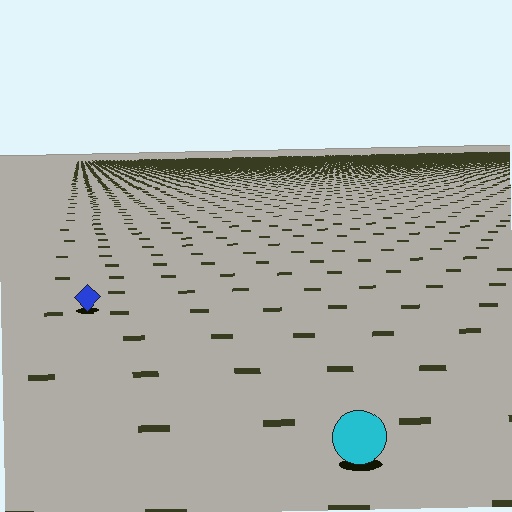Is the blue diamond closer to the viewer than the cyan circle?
No. The cyan circle is closer — you can tell from the texture gradient: the ground texture is coarser near it.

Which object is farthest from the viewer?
The blue diamond is farthest from the viewer. It appears smaller and the ground texture around it is denser.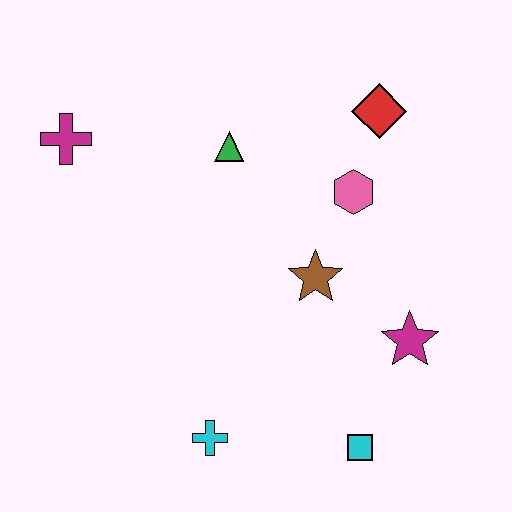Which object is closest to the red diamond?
The pink hexagon is closest to the red diamond.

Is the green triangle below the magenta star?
No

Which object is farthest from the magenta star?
The magenta cross is farthest from the magenta star.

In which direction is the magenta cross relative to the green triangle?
The magenta cross is to the left of the green triangle.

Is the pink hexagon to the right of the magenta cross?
Yes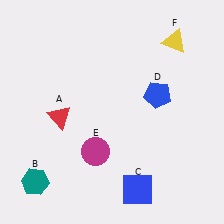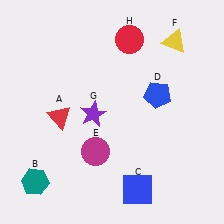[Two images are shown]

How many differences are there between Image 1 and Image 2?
There are 2 differences between the two images.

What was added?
A purple star (G), a red circle (H) were added in Image 2.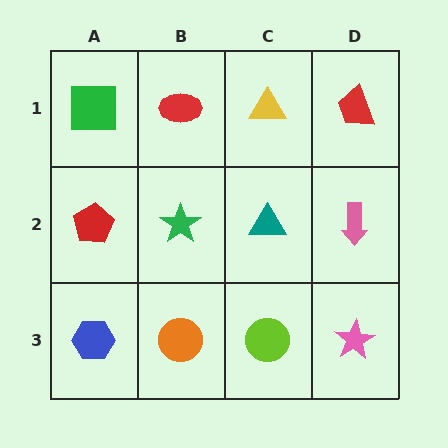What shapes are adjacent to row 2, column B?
A red ellipse (row 1, column B), an orange circle (row 3, column B), a red pentagon (row 2, column A), a teal triangle (row 2, column C).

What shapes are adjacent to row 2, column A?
A green square (row 1, column A), a blue hexagon (row 3, column A), a green star (row 2, column B).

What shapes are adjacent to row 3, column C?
A teal triangle (row 2, column C), an orange circle (row 3, column B), a pink star (row 3, column D).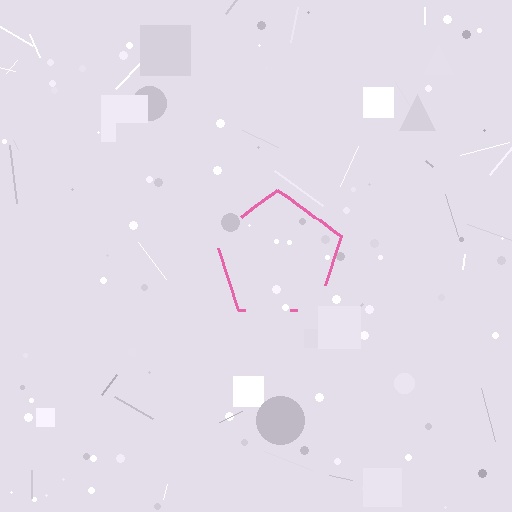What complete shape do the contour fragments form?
The contour fragments form a pentagon.